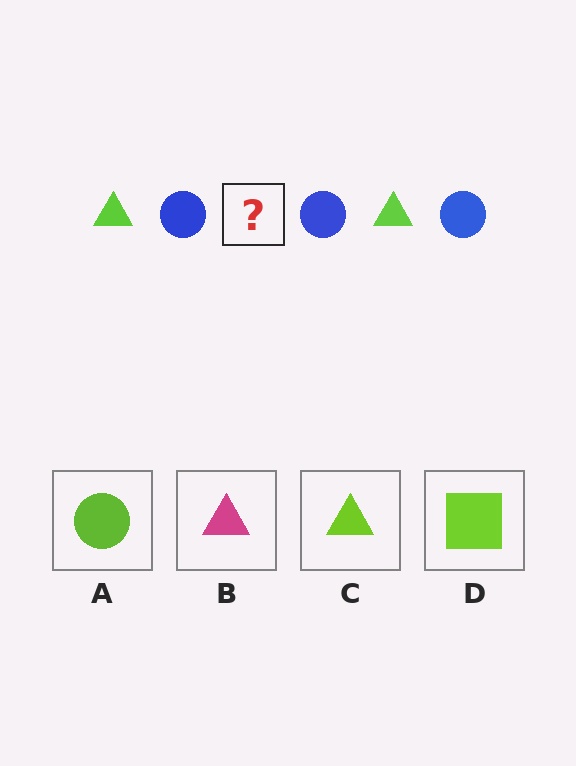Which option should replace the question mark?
Option C.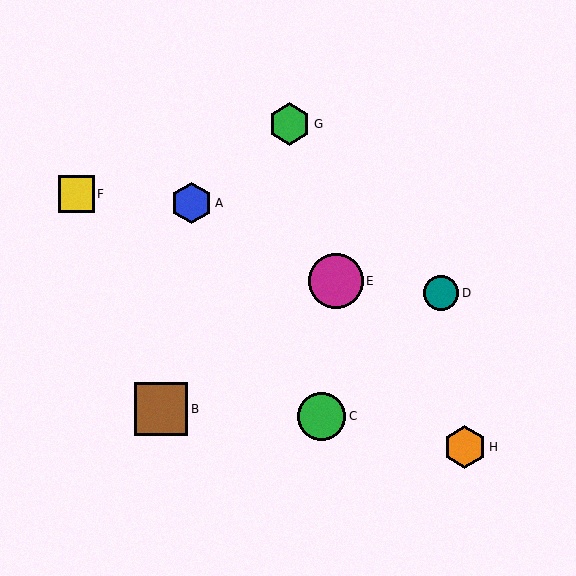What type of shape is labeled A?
Shape A is a blue hexagon.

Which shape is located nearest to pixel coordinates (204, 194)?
The blue hexagon (labeled A) at (192, 203) is nearest to that location.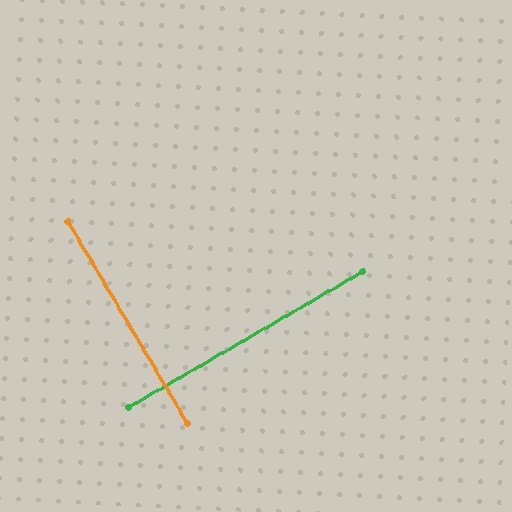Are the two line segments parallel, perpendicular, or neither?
Perpendicular — they meet at approximately 89°.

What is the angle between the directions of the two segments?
Approximately 89 degrees.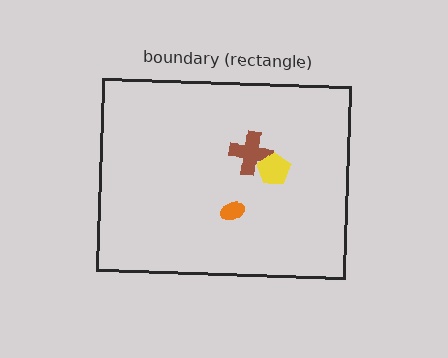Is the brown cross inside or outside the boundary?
Inside.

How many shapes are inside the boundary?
3 inside, 0 outside.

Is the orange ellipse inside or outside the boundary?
Inside.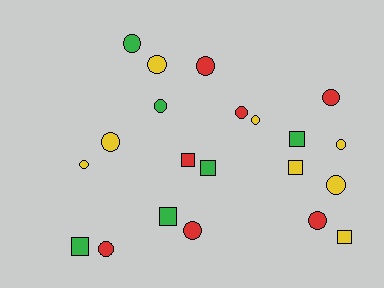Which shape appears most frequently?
Circle, with 14 objects.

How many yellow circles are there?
There are 6 yellow circles.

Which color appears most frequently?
Yellow, with 8 objects.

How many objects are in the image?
There are 21 objects.